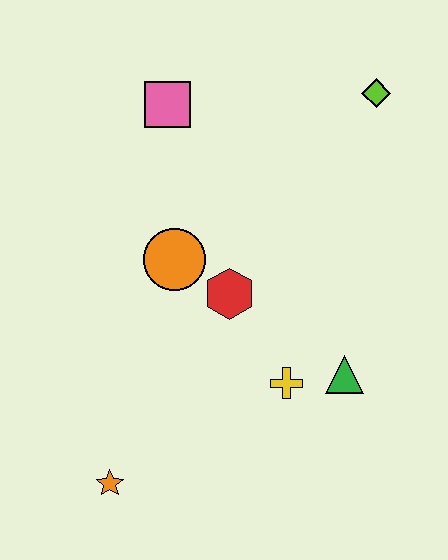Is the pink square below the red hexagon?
No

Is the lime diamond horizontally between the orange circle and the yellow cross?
No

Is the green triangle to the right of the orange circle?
Yes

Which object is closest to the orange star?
The yellow cross is closest to the orange star.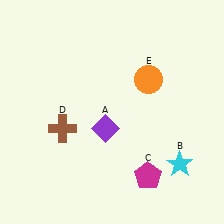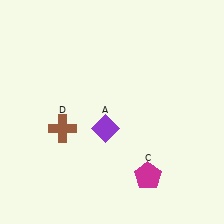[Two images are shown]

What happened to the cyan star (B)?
The cyan star (B) was removed in Image 2. It was in the bottom-right area of Image 1.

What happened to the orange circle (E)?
The orange circle (E) was removed in Image 2. It was in the top-right area of Image 1.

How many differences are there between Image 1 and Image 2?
There are 2 differences between the two images.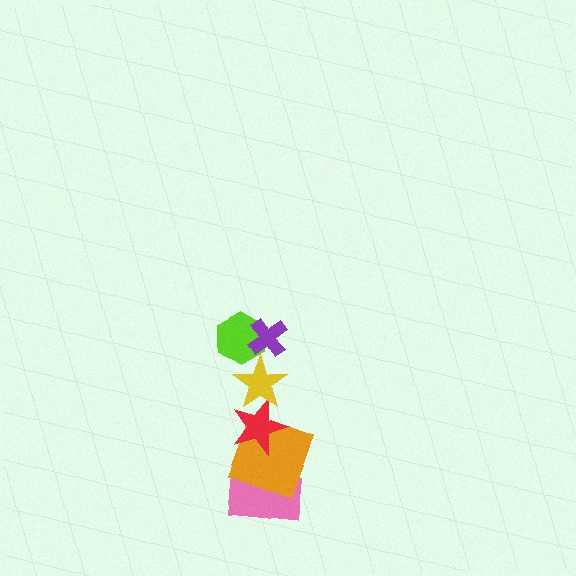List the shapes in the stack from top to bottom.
From top to bottom: the purple cross, the lime hexagon, the yellow star, the red star, the orange square, the pink rectangle.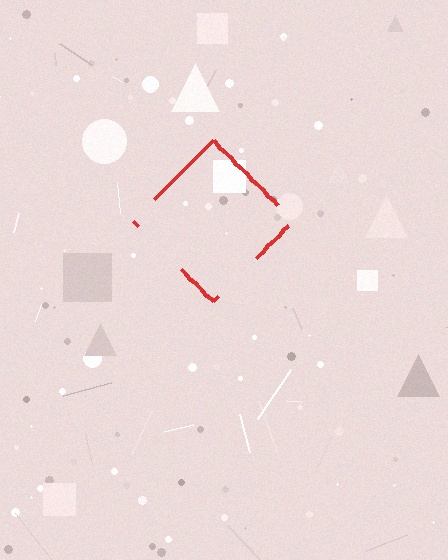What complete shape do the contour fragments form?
The contour fragments form a diamond.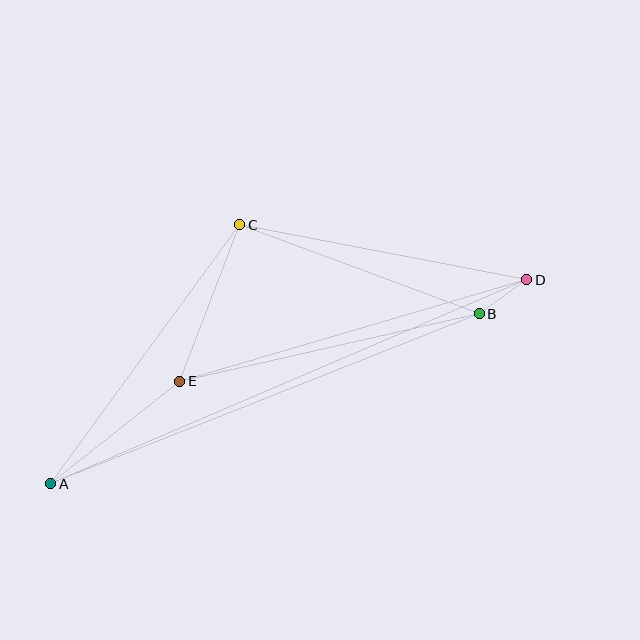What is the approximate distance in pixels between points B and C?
The distance between B and C is approximately 256 pixels.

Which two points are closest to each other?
Points B and D are closest to each other.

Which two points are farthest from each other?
Points A and D are farthest from each other.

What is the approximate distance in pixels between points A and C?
The distance between A and C is approximately 320 pixels.